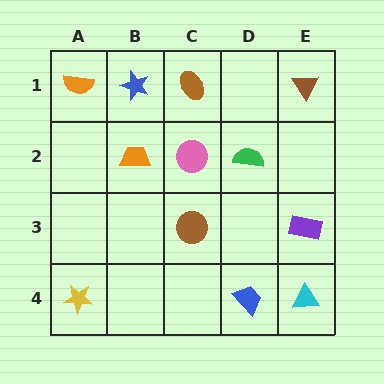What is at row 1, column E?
A brown triangle.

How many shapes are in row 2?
3 shapes.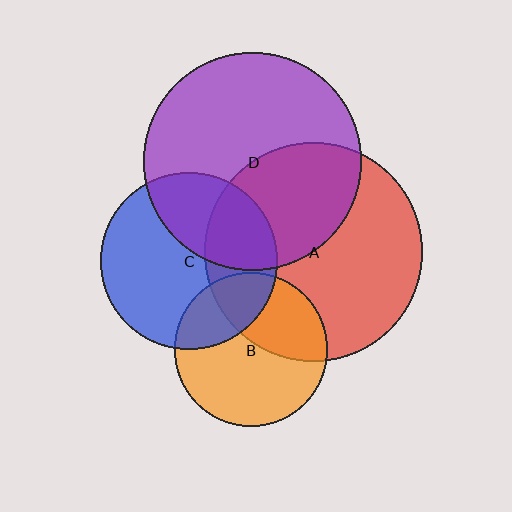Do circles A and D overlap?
Yes.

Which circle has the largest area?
Circle D (purple).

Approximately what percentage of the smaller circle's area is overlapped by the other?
Approximately 40%.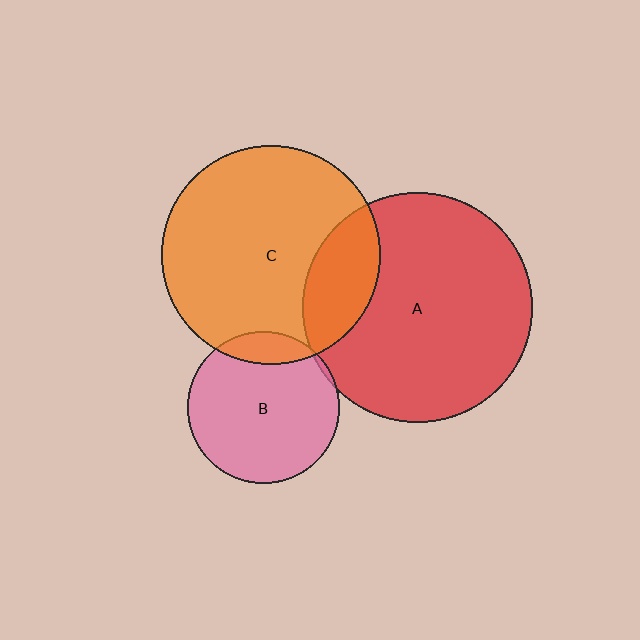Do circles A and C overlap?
Yes.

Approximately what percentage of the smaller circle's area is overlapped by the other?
Approximately 20%.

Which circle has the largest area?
Circle A (red).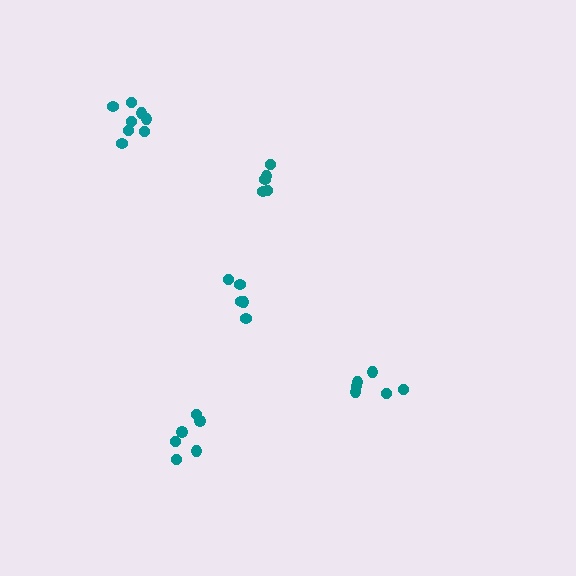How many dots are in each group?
Group 1: 6 dots, Group 2: 8 dots, Group 3: 6 dots, Group 4: 5 dots, Group 5: 5 dots (30 total).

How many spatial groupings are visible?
There are 5 spatial groupings.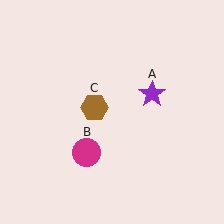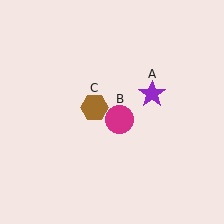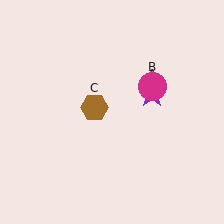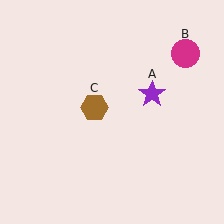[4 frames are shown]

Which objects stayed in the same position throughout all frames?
Purple star (object A) and brown hexagon (object C) remained stationary.